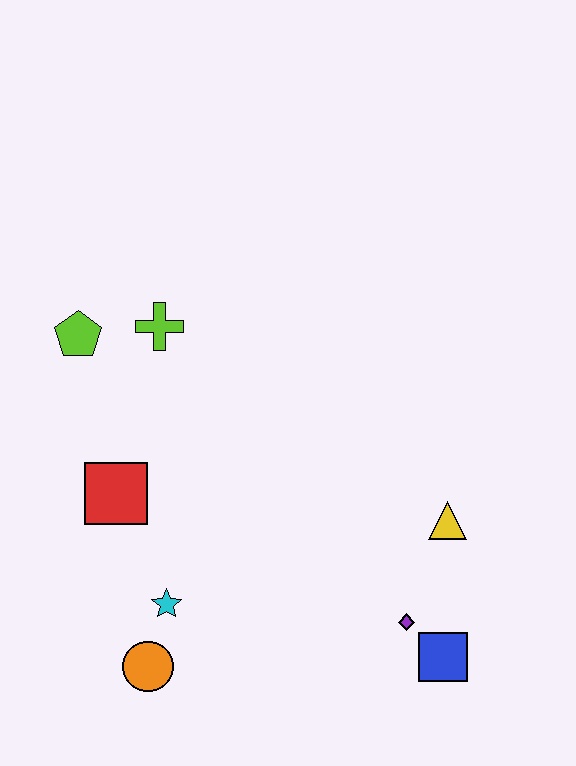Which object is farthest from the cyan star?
The yellow triangle is farthest from the cyan star.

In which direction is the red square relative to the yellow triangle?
The red square is to the left of the yellow triangle.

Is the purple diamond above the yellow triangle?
No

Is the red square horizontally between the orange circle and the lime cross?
No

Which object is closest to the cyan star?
The orange circle is closest to the cyan star.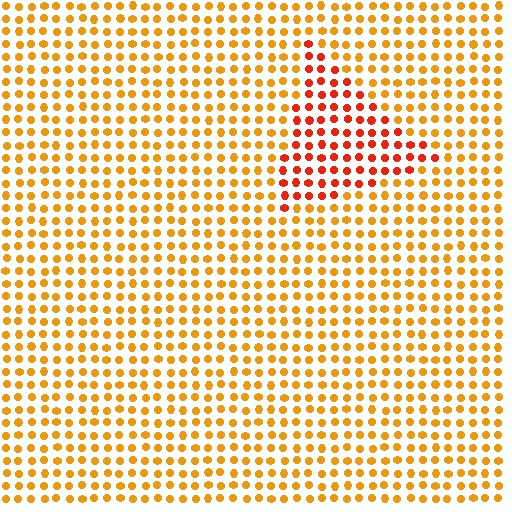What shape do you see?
I see a triangle.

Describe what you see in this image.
The image is filled with small orange elements in a uniform arrangement. A triangle-shaped region is visible where the elements are tinted to a slightly different hue, forming a subtle color boundary.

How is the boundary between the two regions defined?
The boundary is defined purely by a slight shift in hue (about 32 degrees). Spacing, size, and orientation are identical on both sides.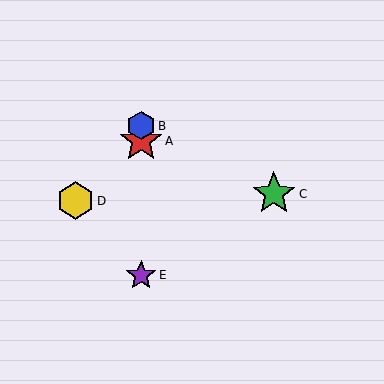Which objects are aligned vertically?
Objects A, B, E are aligned vertically.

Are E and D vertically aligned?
No, E is at x≈141 and D is at x≈75.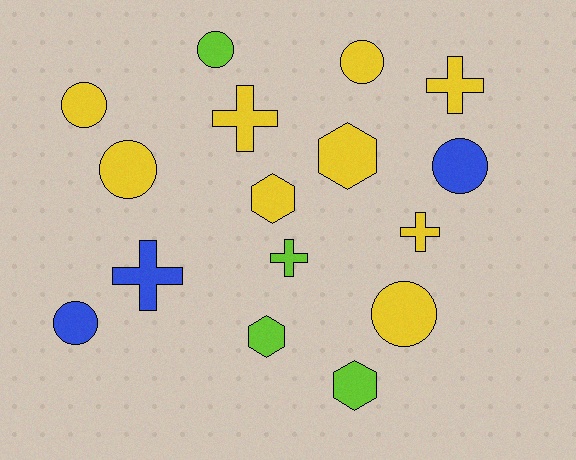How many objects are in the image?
There are 16 objects.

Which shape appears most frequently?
Circle, with 7 objects.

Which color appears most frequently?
Yellow, with 9 objects.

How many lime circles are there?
There is 1 lime circle.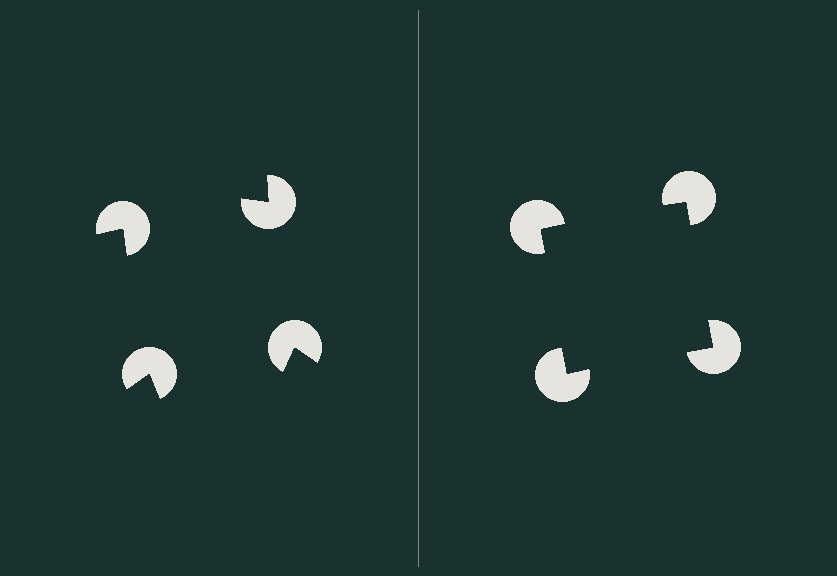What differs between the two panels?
The pac-man discs are positioned identically on both sides; only the wedge orientations differ. On the right they align to a square; on the left they are misaligned.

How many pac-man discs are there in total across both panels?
8 — 4 on each side.